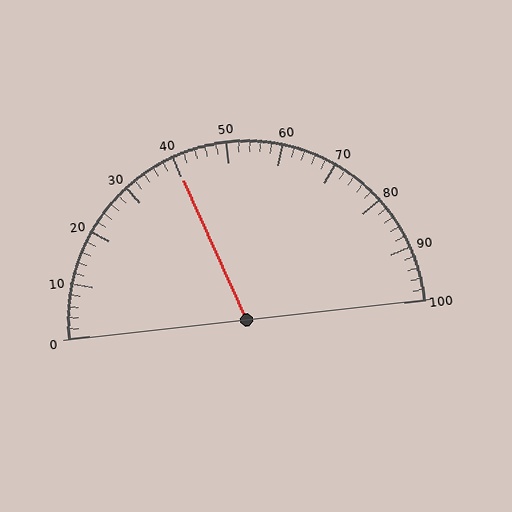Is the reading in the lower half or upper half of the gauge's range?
The reading is in the lower half of the range (0 to 100).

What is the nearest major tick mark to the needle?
The nearest major tick mark is 40.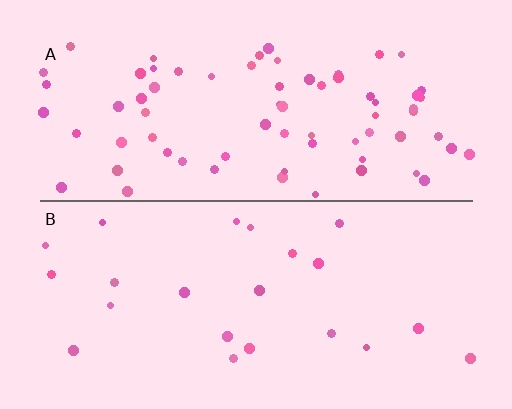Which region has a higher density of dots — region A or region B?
A (the top).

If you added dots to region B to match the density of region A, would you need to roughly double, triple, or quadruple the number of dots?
Approximately triple.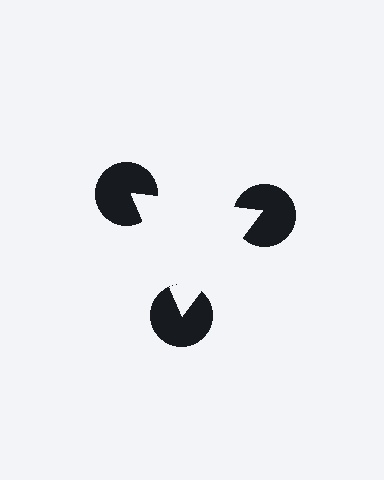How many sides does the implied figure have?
3 sides.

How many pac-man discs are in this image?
There are 3 — one at each vertex of the illusory triangle.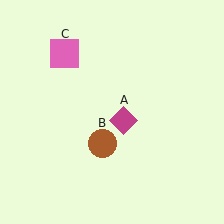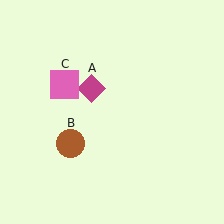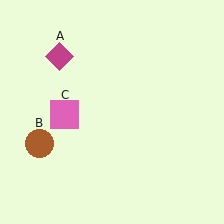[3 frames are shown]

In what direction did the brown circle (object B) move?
The brown circle (object B) moved left.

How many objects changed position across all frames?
3 objects changed position: magenta diamond (object A), brown circle (object B), pink square (object C).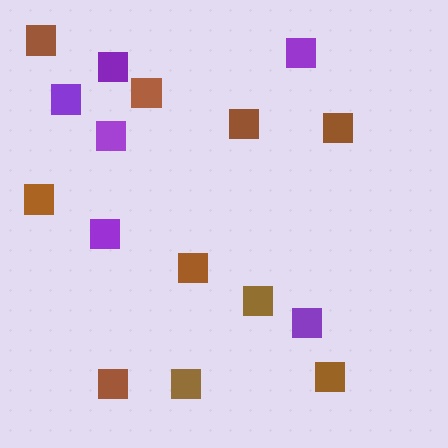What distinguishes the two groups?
There are 2 groups: one group of purple squares (6) and one group of brown squares (10).